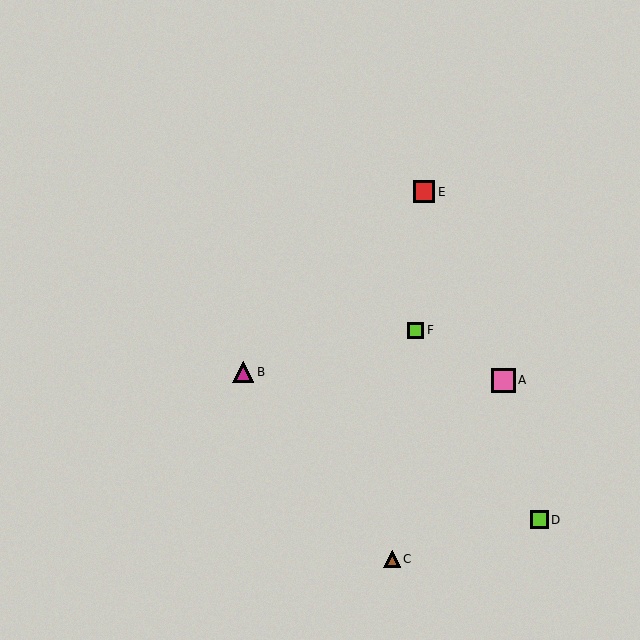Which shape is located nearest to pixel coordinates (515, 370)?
The pink square (labeled A) at (503, 380) is nearest to that location.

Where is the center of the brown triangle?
The center of the brown triangle is at (392, 559).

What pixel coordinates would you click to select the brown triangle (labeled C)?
Click at (392, 559) to select the brown triangle C.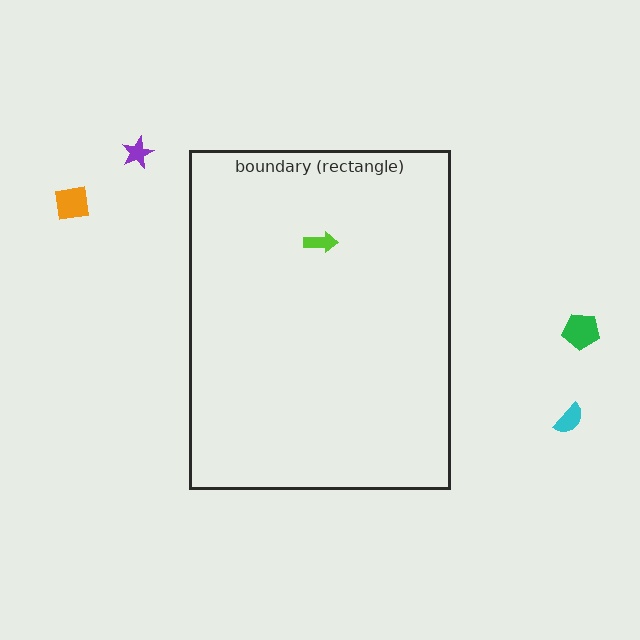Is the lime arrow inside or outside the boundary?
Inside.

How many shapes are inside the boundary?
1 inside, 4 outside.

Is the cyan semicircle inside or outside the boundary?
Outside.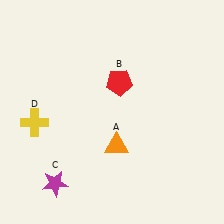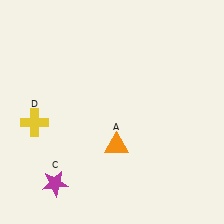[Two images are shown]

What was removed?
The red pentagon (B) was removed in Image 2.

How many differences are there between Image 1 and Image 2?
There is 1 difference between the two images.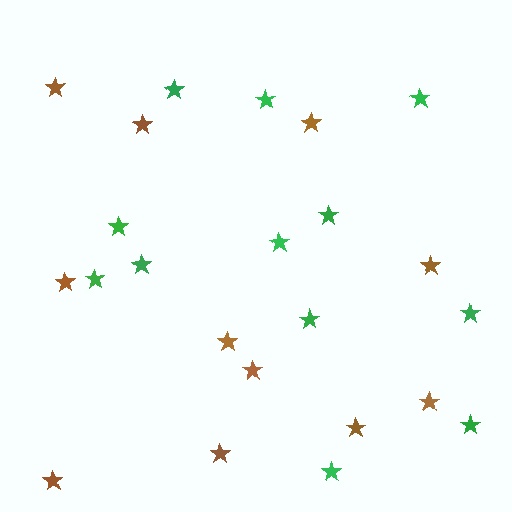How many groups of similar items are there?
There are 2 groups: one group of green stars (12) and one group of brown stars (11).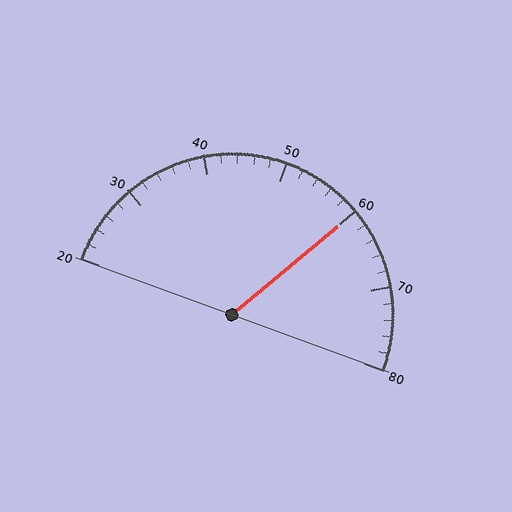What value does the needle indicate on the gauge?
The needle indicates approximately 60.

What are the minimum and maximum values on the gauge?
The gauge ranges from 20 to 80.